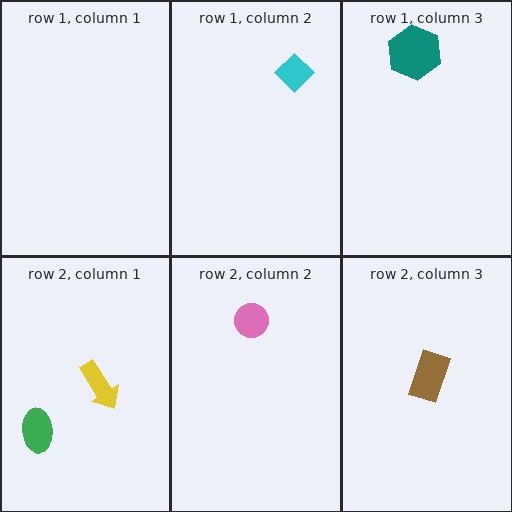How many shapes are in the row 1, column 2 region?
1.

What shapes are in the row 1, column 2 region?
The cyan diamond.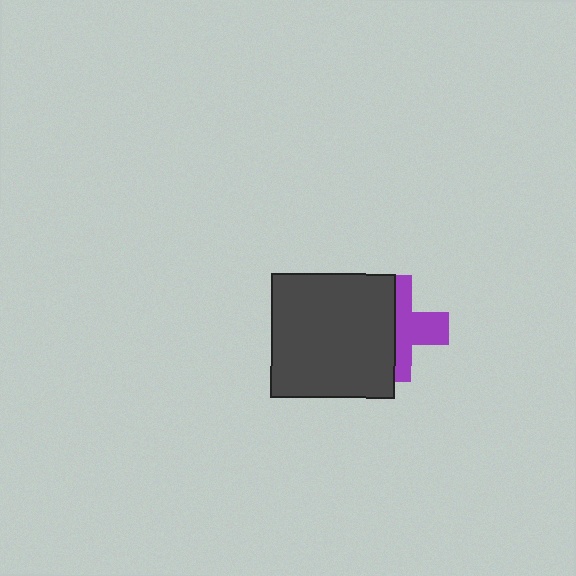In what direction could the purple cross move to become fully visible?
The purple cross could move right. That would shift it out from behind the dark gray square entirely.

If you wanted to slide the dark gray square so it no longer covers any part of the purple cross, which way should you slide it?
Slide it left — that is the most direct way to separate the two shapes.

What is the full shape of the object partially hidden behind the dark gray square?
The partially hidden object is a purple cross.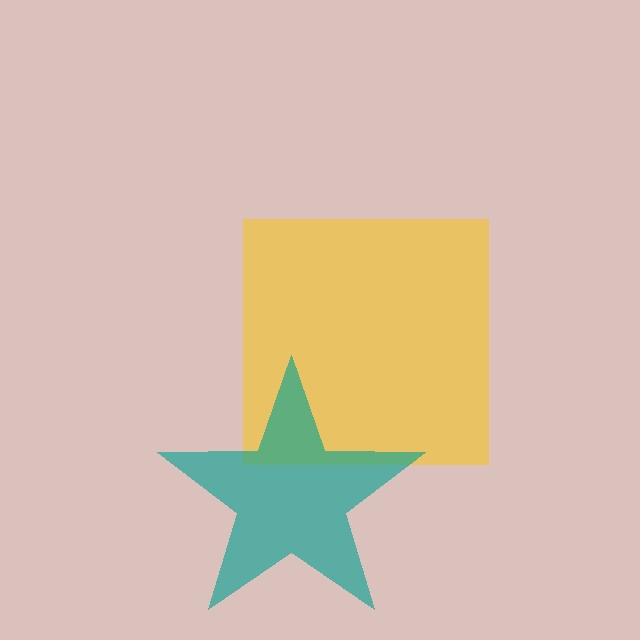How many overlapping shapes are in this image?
There are 2 overlapping shapes in the image.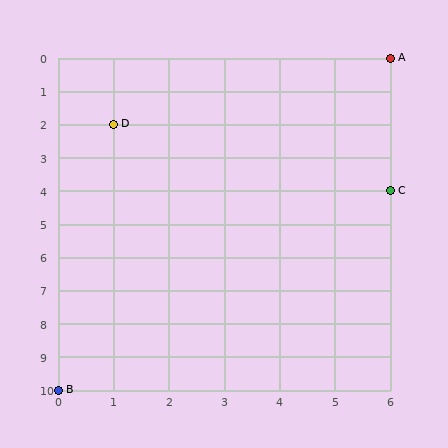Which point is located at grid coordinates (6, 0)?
Point A is at (6, 0).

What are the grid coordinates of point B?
Point B is at grid coordinates (0, 10).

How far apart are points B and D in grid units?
Points B and D are 1 column and 8 rows apart (about 8.1 grid units diagonally).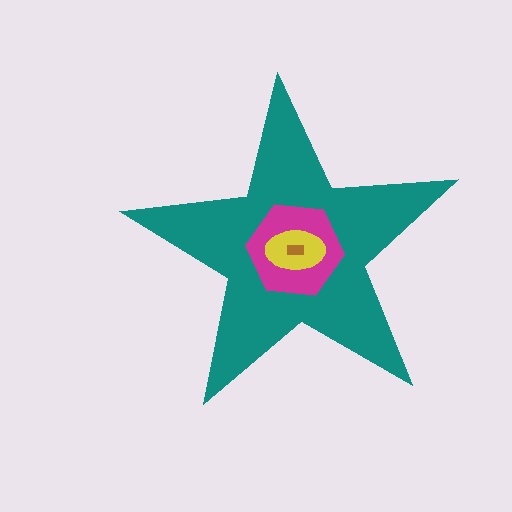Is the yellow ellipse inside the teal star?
Yes.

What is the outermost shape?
The teal star.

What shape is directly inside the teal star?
The magenta hexagon.